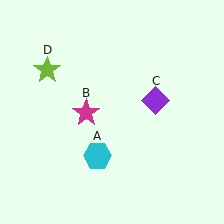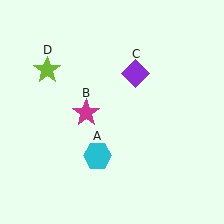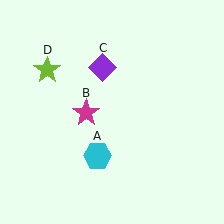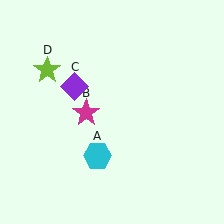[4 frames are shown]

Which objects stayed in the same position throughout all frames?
Cyan hexagon (object A) and magenta star (object B) and lime star (object D) remained stationary.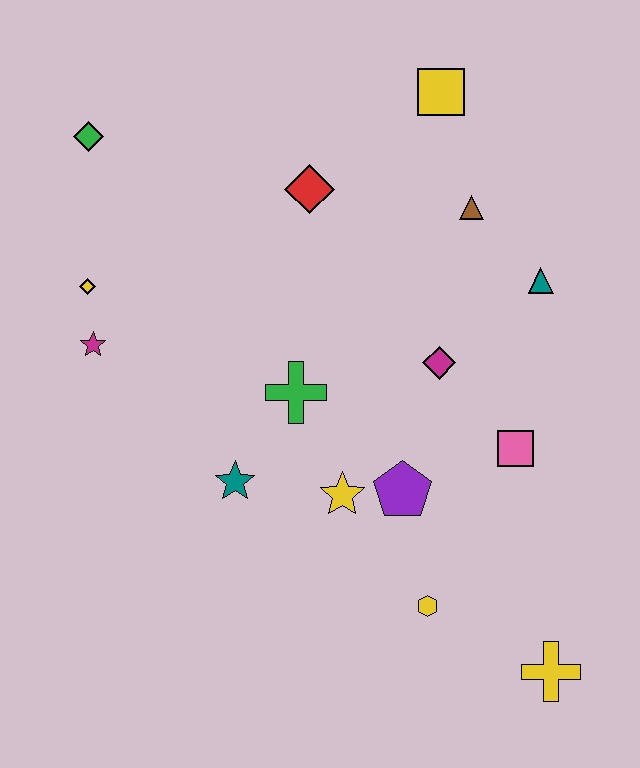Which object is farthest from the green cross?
The yellow cross is farthest from the green cross.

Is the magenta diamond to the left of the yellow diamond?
No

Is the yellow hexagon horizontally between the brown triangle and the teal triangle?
No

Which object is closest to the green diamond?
The yellow diamond is closest to the green diamond.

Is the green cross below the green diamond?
Yes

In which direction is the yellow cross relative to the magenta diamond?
The yellow cross is below the magenta diamond.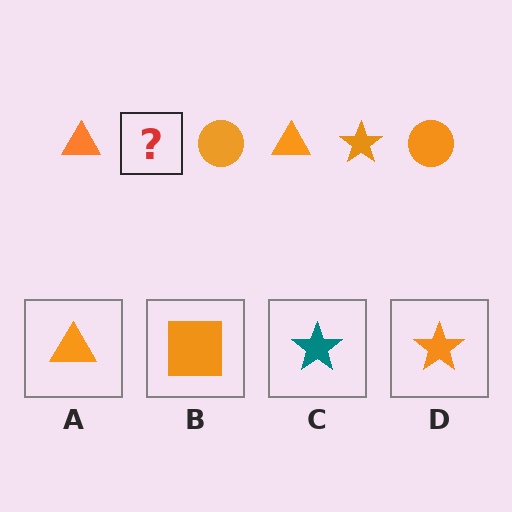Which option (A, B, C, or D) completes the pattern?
D.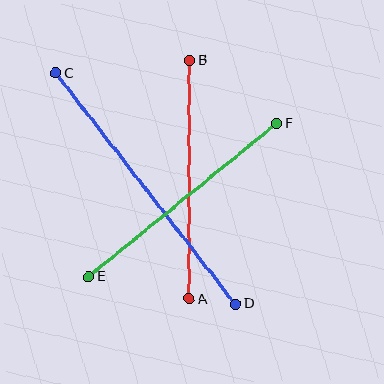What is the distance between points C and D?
The distance is approximately 293 pixels.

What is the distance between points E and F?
The distance is approximately 243 pixels.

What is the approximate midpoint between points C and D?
The midpoint is at approximately (146, 189) pixels.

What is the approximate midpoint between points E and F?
The midpoint is at approximately (182, 200) pixels.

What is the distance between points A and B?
The distance is approximately 239 pixels.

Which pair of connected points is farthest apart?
Points C and D are farthest apart.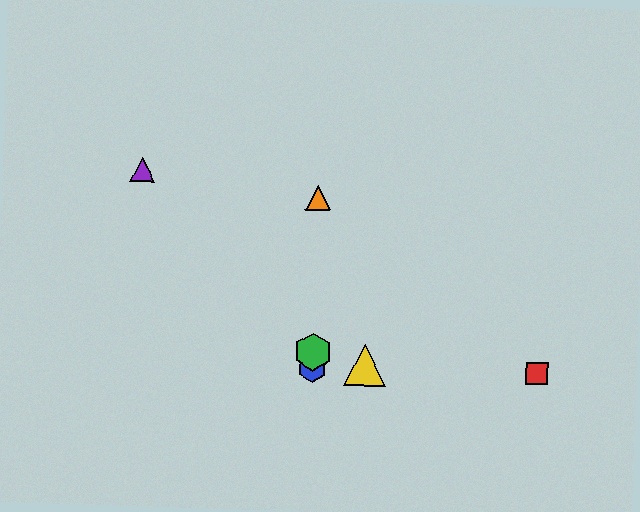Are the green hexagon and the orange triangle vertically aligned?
Yes, both are at x≈313.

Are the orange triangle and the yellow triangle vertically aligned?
No, the orange triangle is at x≈318 and the yellow triangle is at x≈365.